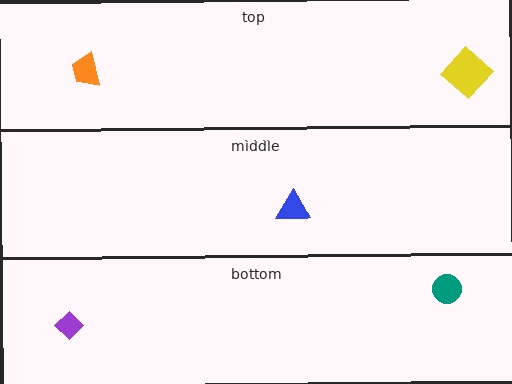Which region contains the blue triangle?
The middle region.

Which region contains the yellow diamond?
The top region.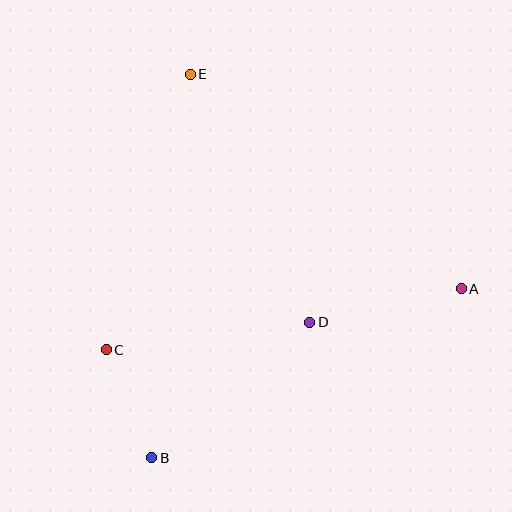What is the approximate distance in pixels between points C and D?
The distance between C and D is approximately 205 pixels.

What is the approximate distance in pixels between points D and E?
The distance between D and E is approximately 275 pixels.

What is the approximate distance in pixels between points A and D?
The distance between A and D is approximately 155 pixels.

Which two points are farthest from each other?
Points B and E are farthest from each other.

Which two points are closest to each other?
Points B and C are closest to each other.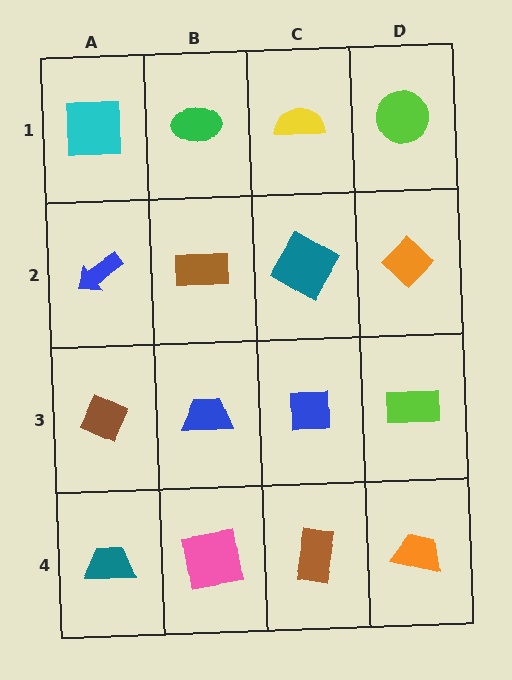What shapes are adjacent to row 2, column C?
A yellow semicircle (row 1, column C), a blue square (row 3, column C), a brown rectangle (row 2, column B), an orange diamond (row 2, column D).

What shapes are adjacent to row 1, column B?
A brown rectangle (row 2, column B), a cyan square (row 1, column A), a yellow semicircle (row 1, column C).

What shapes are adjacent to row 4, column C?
A blue square (row 3, column C), a pink square (row 4, column B), an orange trapezoid (row 4, column D).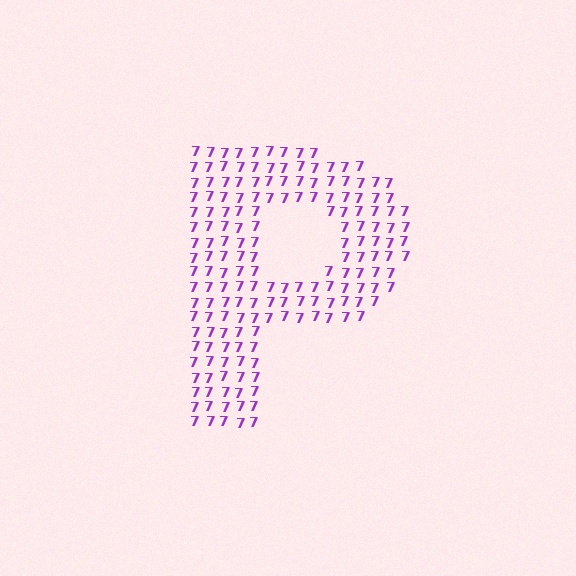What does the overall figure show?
The overall figure shows the letter P.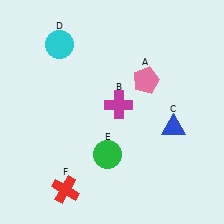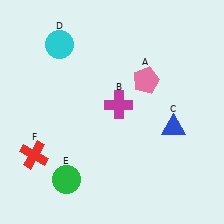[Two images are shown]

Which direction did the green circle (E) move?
The green circle (E) moved left.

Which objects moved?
The objects that moved are: the green circle (E), the red cross (F).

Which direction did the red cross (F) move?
The red cross (F) moved up.